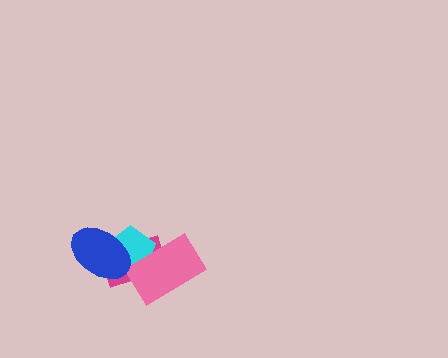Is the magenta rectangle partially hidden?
Yes, it is partially covered by another shape.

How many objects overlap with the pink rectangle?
2 objects overlap with the pink rectangle.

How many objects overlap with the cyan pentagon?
3 objects overlap with the cyan pentagon.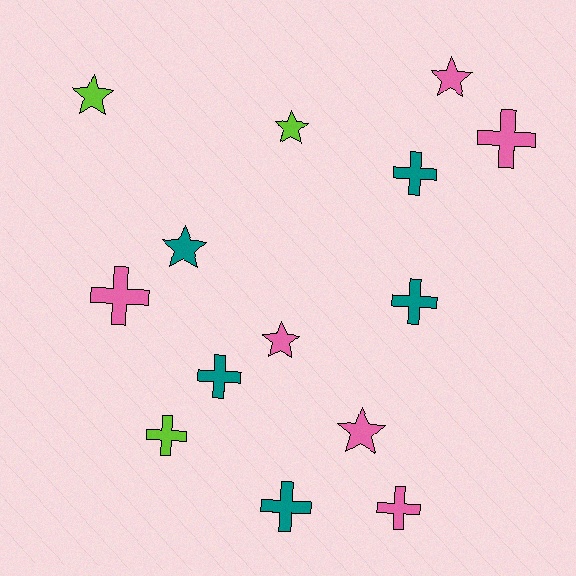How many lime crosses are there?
There is 1 lime cross.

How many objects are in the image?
There are 14 objects.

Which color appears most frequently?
Pink, with 6 objects.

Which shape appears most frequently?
Cross, with 8 objects.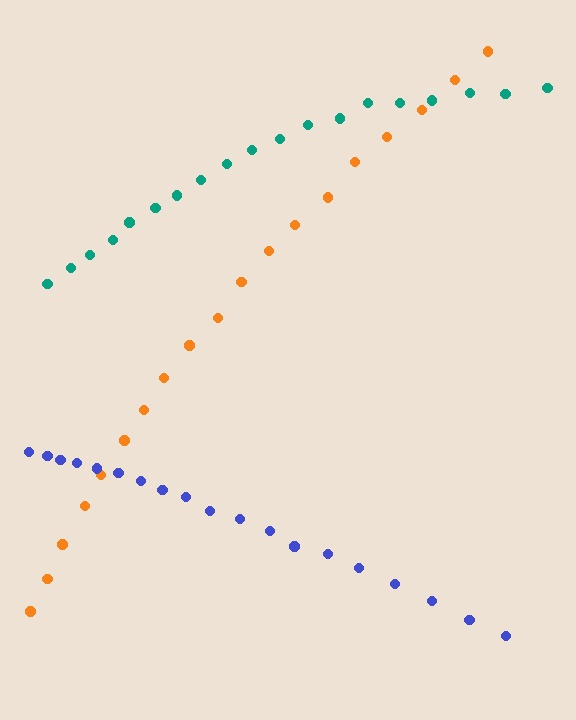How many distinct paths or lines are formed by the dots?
There are 3 distinct paths.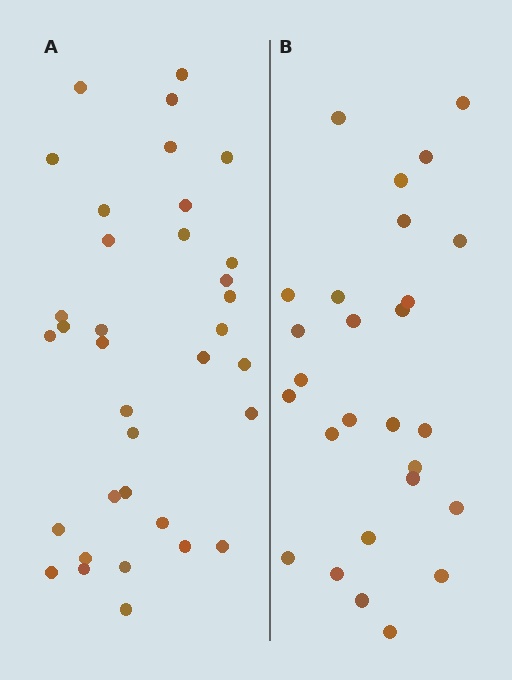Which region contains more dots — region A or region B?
Region A (the left region) has more dots.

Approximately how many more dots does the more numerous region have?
Region A has roughly 8 or so more dots than region B.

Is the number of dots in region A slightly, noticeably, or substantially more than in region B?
Region A has noticeably more, but not dramatically so. The ratio is roughly 1.3 to 1.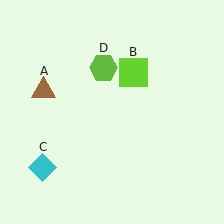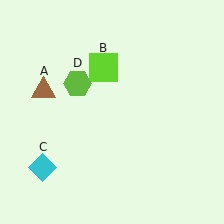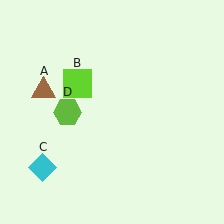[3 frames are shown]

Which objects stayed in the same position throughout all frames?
Brown triangle (object A) and cyan diamond (object C) remained stationary.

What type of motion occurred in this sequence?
The lime square (object B), lime hexagon (object D) rotated counterclockwise around the center of the scene.